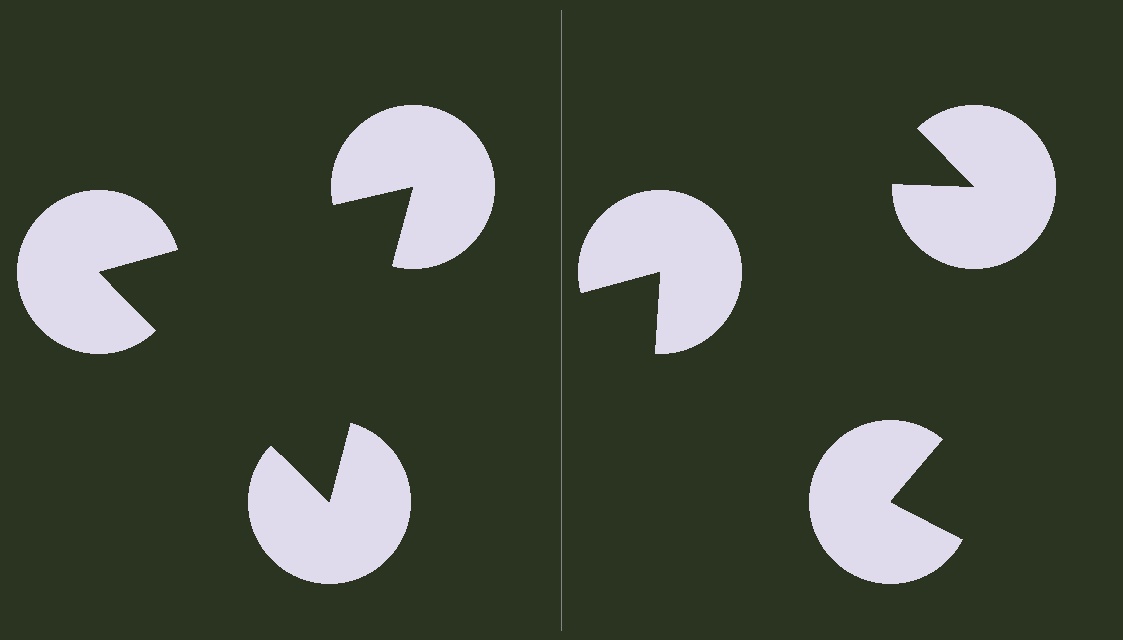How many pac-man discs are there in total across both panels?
6 — 3 on each side.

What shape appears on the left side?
An illusory triangle.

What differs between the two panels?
The pac-man discs are positioned identically on both sides; only the wedge orientations differ. On the left they align to a triangle; on the right they are misaligned.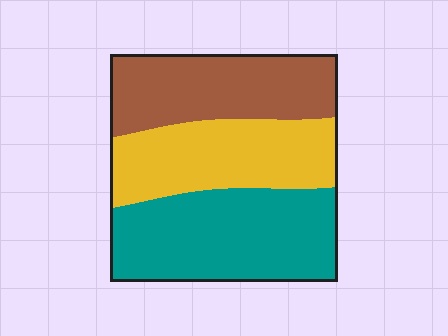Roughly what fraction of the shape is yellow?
Yellow covers roughly 30% of the shape.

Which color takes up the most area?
Teal, at roughly 40%.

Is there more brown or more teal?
Teal.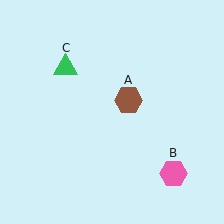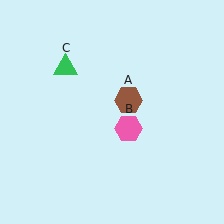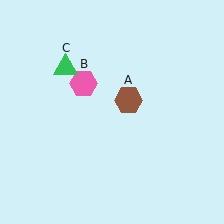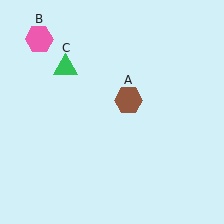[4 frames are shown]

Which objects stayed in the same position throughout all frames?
Brown hexagon (object A) and green triangle (object C) remained stationary.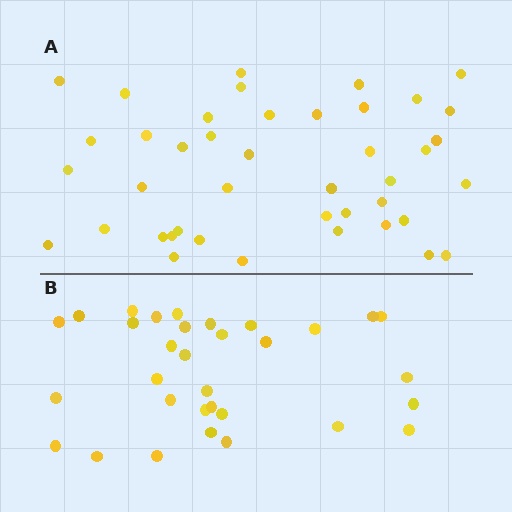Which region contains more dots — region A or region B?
Region A (the top region) has more dots.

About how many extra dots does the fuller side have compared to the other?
Region A has roughly 10 or so more dots than region B.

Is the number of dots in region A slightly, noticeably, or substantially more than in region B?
Region A has noticeably more, but not dramatically so. The ratio is roughly 1.3 to 1.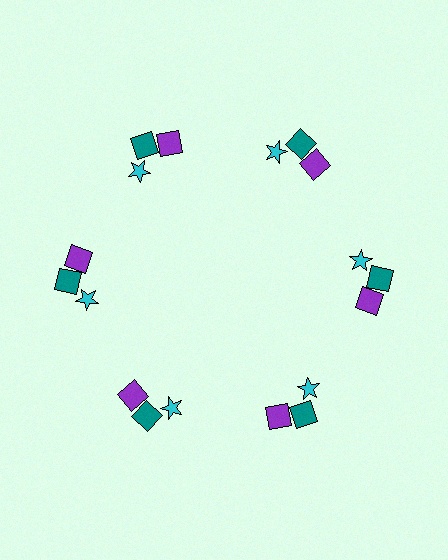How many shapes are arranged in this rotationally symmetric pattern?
There are 18 shapes, arranged in 6 groups of 3.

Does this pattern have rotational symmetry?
Yes, this pattern has 6-fold rotational symmetry. It looks the same after rotating 60 degrees around the center.